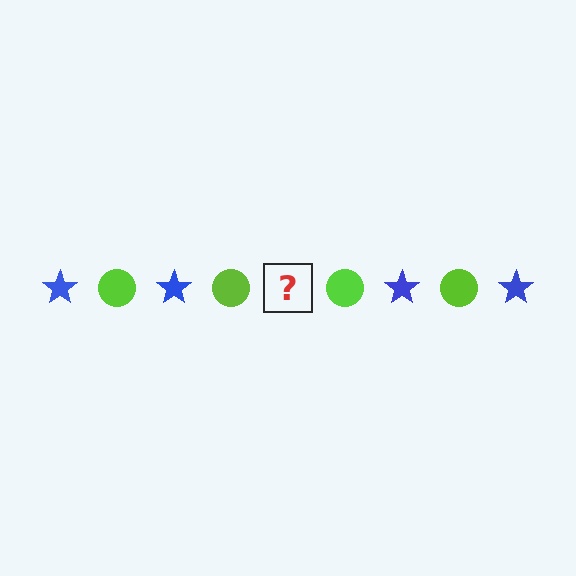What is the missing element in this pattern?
The missing element is a blue star.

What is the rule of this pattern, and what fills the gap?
The rule is that the pattern alternates between blue star and lime circle. The gap should be filled with a blue star.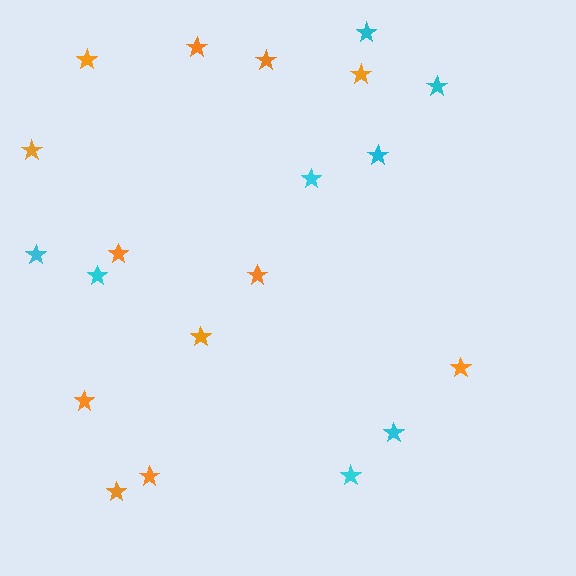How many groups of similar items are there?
There are 2 groups: one group of orange stars (12) and one group of cyan stars (8).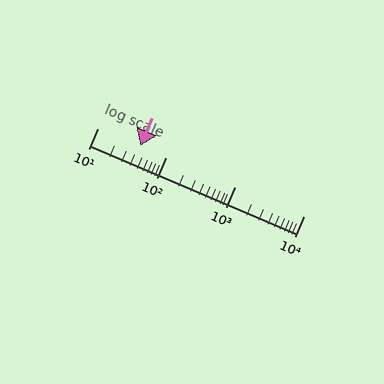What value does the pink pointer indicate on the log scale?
The pointer indicates approximately 42.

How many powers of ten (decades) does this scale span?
The scale spans 3 decades, from 10 to 10000.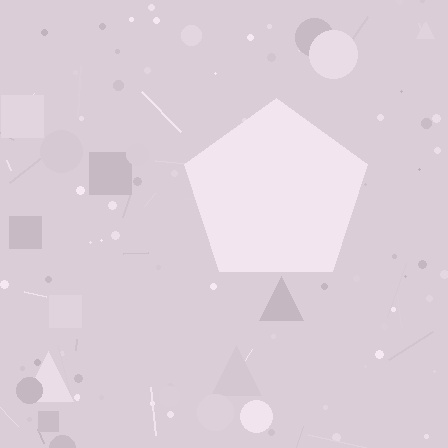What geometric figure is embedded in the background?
A pentagon is embedded in the background.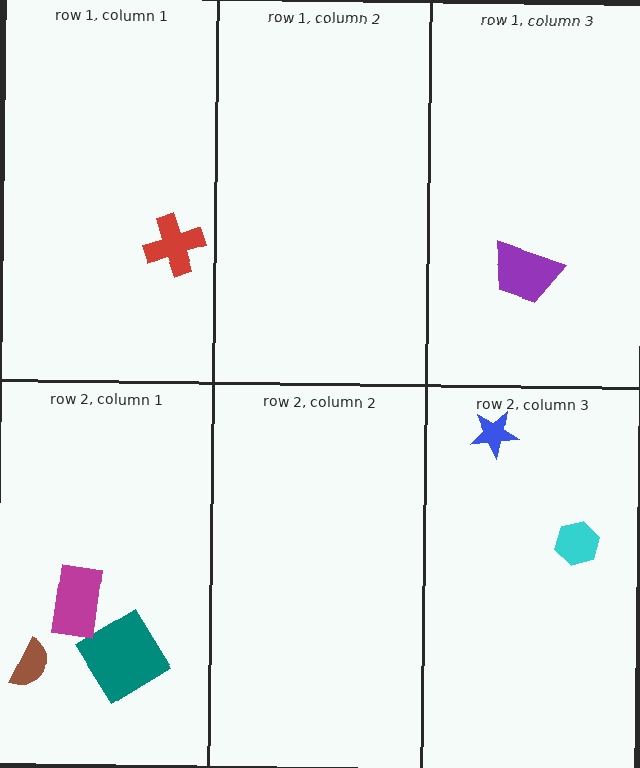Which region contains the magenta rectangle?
The row 2, column 1 region.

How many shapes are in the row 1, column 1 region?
1.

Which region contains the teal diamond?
The row 2, column 1 region.